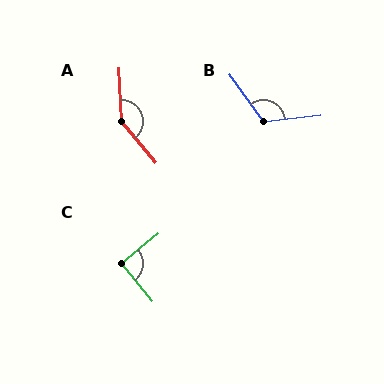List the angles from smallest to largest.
C (90°), B (119°), A (143°).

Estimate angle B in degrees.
Approximately 119 degrees.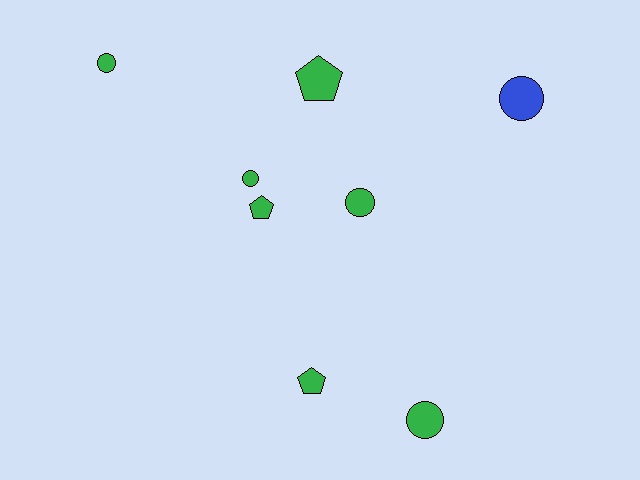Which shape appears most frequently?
Circle, with 5 objects.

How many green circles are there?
There are 4 green circles.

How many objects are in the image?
There are 8 objects.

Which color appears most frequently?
Green, with 7 objects.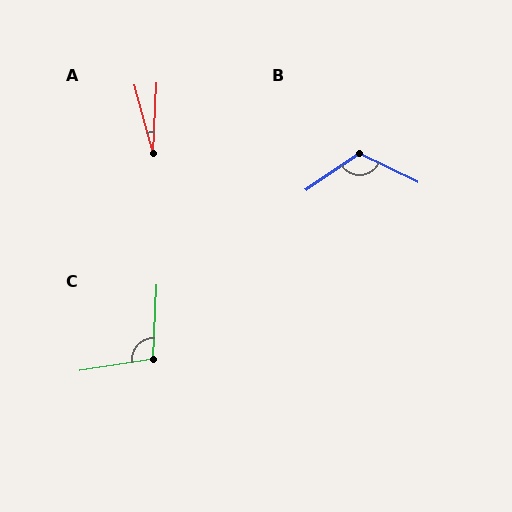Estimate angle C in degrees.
Approximately 101 degrees.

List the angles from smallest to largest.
A (18°), C (101°), B (120°).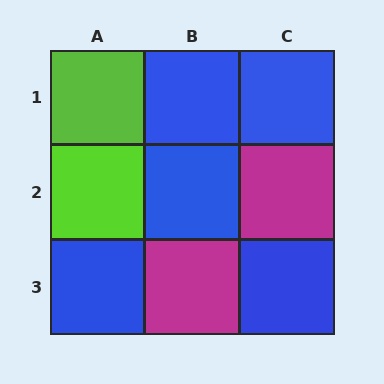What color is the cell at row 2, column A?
Lime.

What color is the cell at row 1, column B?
Blue.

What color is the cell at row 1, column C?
Blue.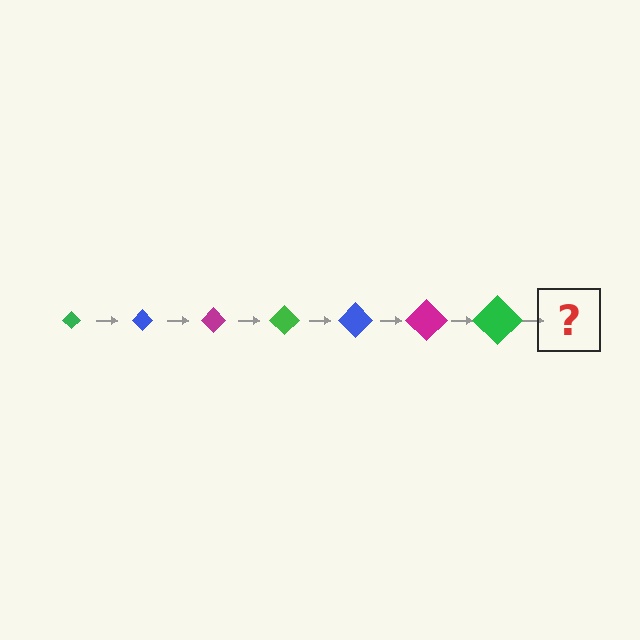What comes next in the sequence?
The next element should be a blue diamond, larger than the previous one.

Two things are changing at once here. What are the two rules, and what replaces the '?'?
The two rules are that the diamond grows larger each step and the color cycles through green, blue, and magenta. The '?' should be a blue diamond, larger than the previous one.